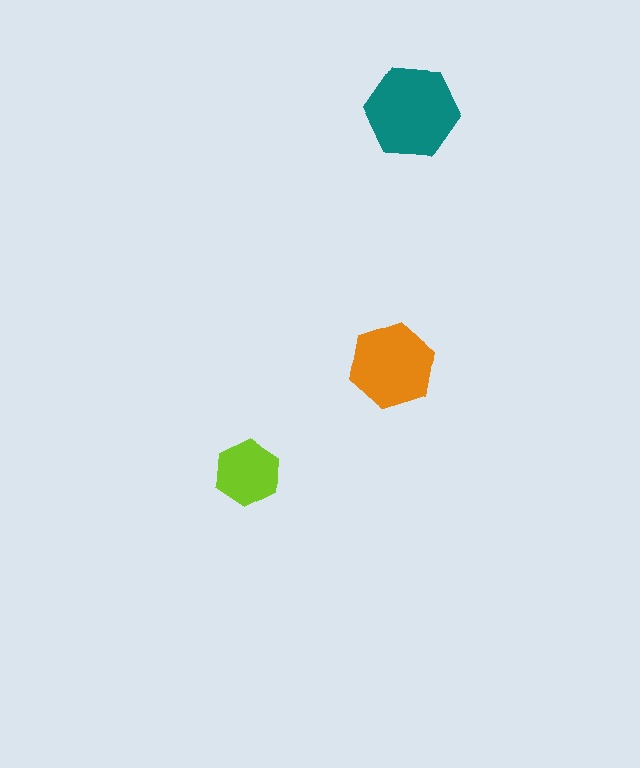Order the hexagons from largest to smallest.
the teal one, the orange one, the lime one.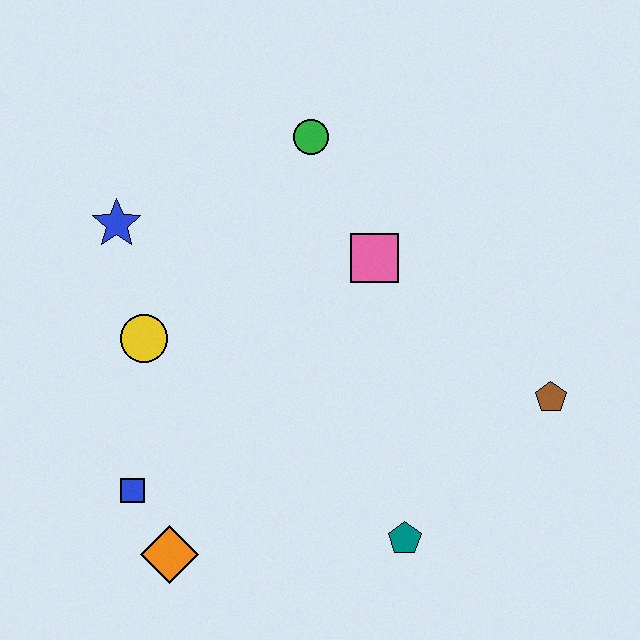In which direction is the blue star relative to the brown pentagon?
The blue star is to the left of the brown pentagon.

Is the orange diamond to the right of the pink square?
No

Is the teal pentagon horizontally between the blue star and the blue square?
No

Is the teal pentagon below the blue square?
Yes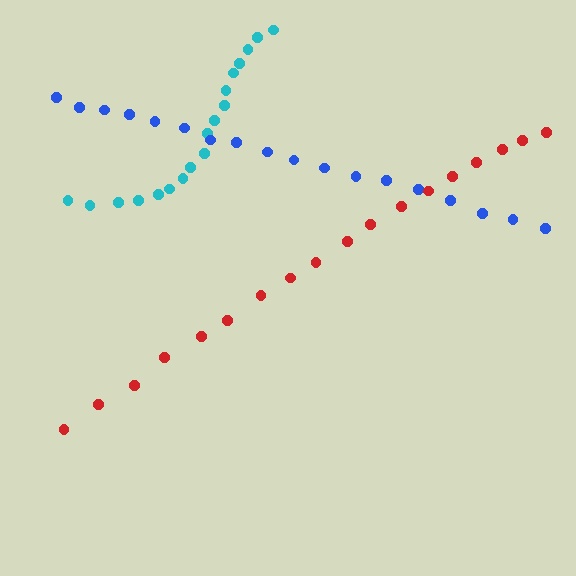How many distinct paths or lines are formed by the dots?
There are 3 distinct paths.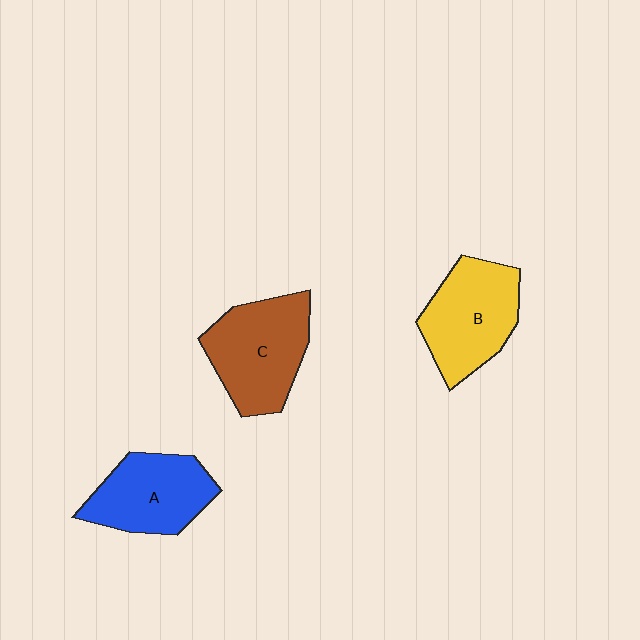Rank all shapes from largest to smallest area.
From largest to smallest: C (brown), B (yellow), A (blue).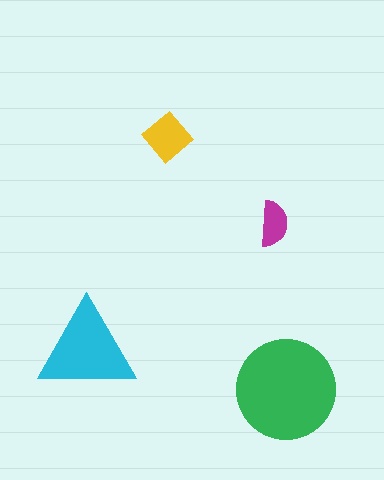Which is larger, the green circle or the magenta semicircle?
The green circle.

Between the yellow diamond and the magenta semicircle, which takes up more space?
The yellow diamond.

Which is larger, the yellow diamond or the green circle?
The green circle.